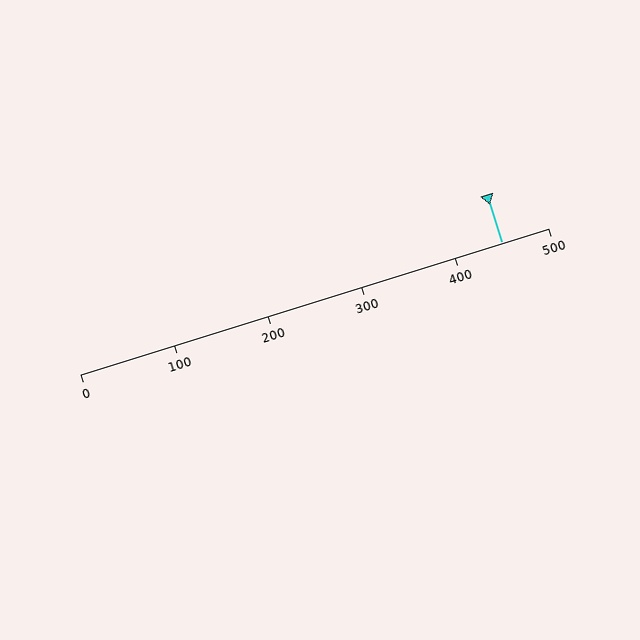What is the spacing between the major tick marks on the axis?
The major ticks are spaced 100 apart.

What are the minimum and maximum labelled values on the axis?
The axis runs from 0 to 500.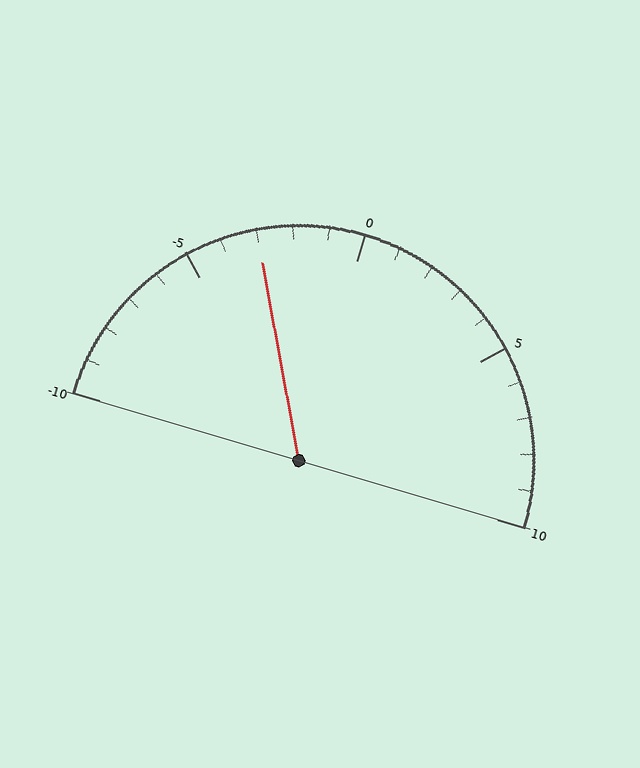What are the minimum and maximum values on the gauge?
The gauge ranges from -10 to 10.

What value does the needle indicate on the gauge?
The needle indicates approximately -3.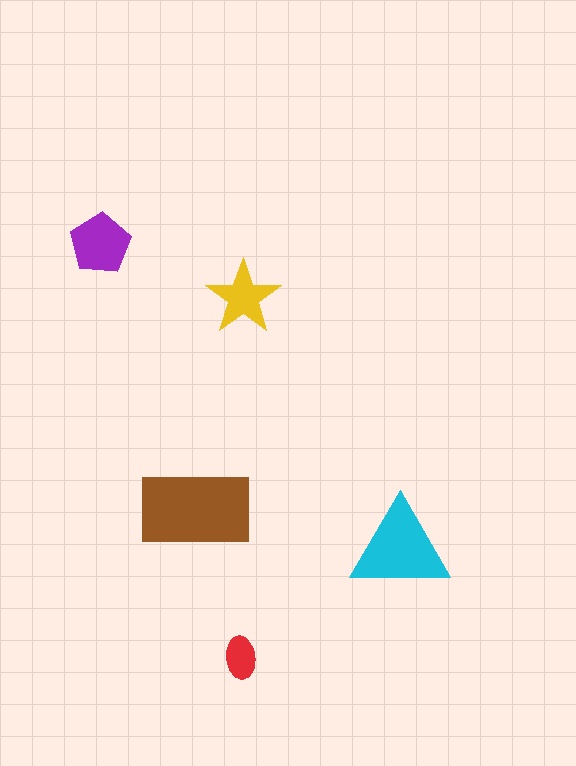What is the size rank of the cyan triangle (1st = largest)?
2nd.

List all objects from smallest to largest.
The red ellipse, the yellow star, the purple pentagon, the cyan triangle, the brown rectangle.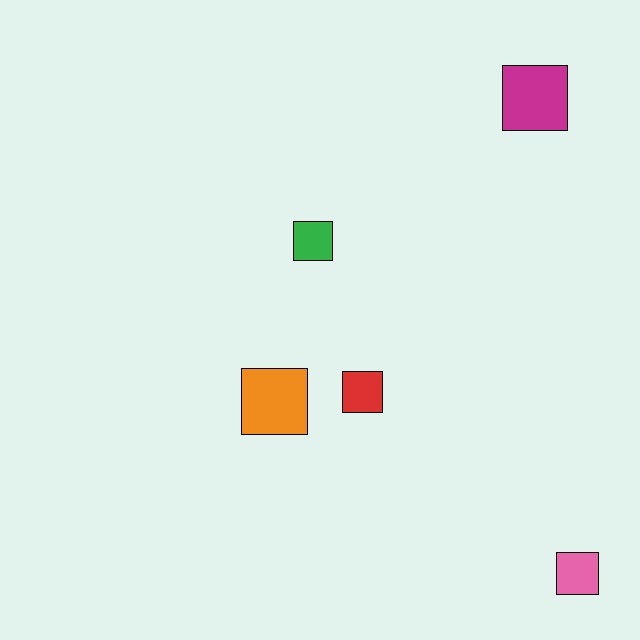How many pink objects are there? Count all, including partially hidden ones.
There is 1 pink object.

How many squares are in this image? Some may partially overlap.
There are 5 squares.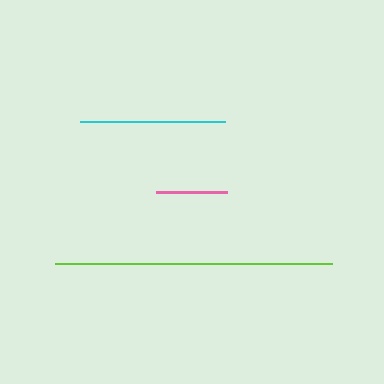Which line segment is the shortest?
The pink line is the shortest at approximately 71 pixels.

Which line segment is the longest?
The lime line is the longest at approximately 278 pixels.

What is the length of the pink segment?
The pink segment is approximately 71 pixels long.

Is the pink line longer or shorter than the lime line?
The lime line is longer than the pink line.